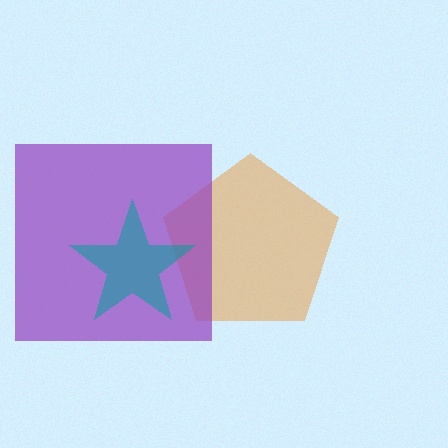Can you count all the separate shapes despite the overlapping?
Yes, there are 3 separate shapes.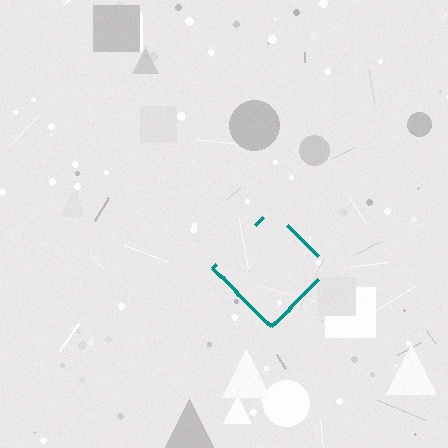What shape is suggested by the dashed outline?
The dashed outline suggests a diamond.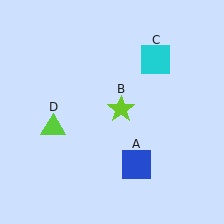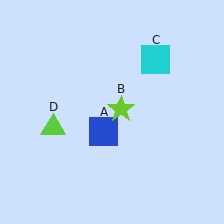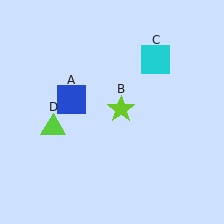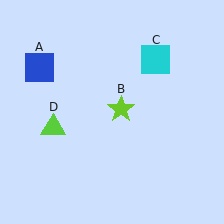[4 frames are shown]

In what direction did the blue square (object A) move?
The blue square (object A) moved up and to the left.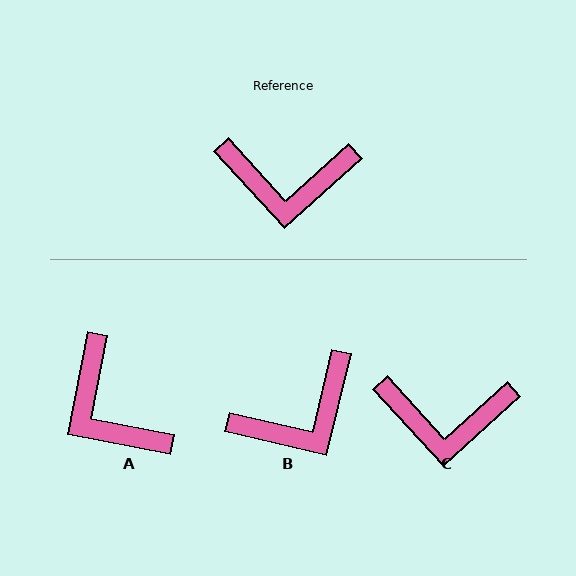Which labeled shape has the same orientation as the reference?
C.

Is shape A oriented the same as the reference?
No, it is off by about 53 degrees.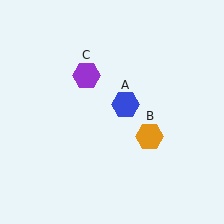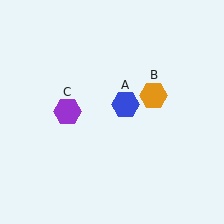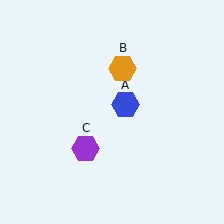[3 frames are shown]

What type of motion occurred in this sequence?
The orange hexagon (object B), purple hexagon (object C) rotated counterclockwise around the center of the scene.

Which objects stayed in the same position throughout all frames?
Blue hexagon (object A) remained stationary.